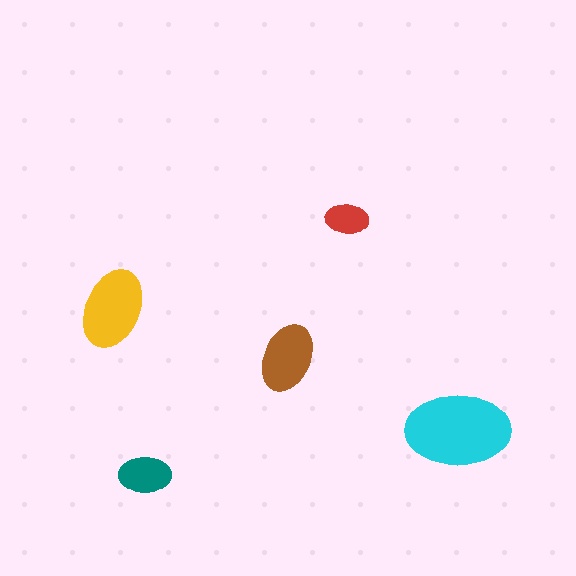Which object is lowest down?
The teal ellipse is bottommost.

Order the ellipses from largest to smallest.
the cyan one, the yellow one, the brown one, the teal one, the red one.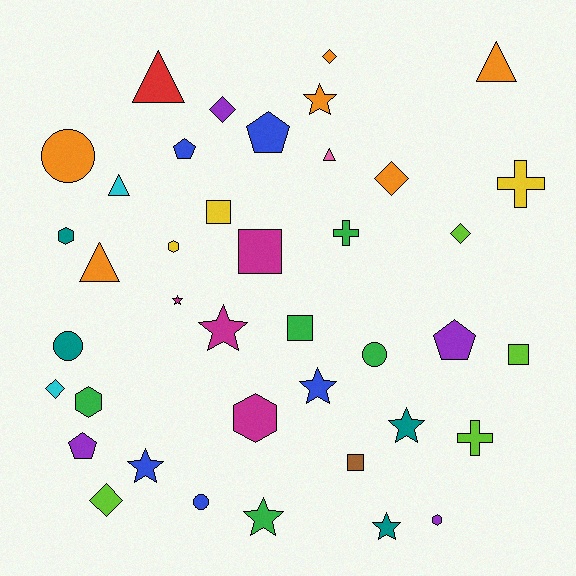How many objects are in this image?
There are 40 objects.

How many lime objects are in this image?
There are 4 lime objects.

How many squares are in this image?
There are 5 squares.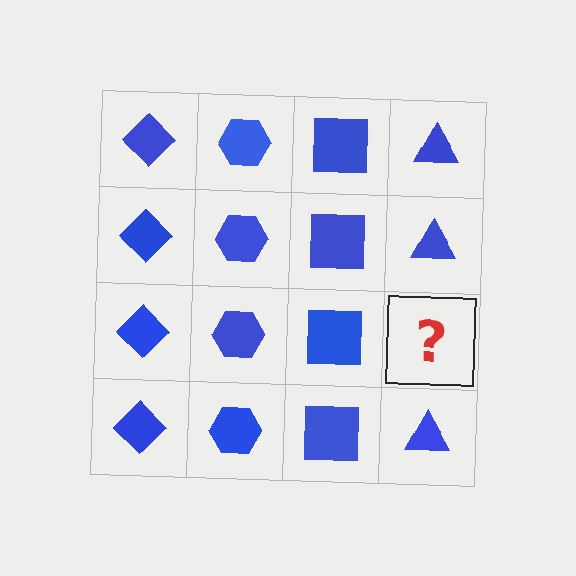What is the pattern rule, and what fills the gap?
The rule is that each column has a consistent shape. The gap should be filled with a blue triangle.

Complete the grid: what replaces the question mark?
The question mark should be replaced with a blue triangle.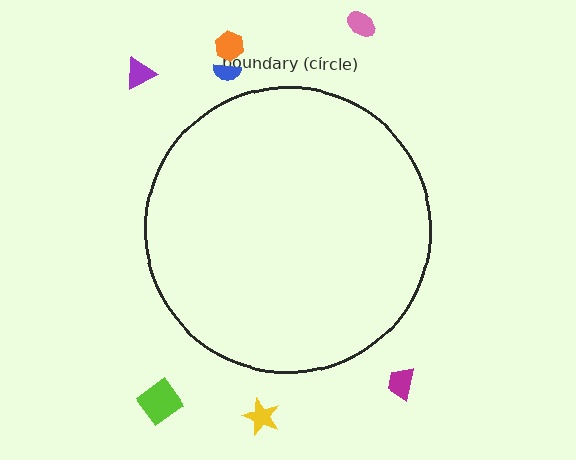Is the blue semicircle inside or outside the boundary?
Outside.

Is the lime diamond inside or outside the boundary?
Outside.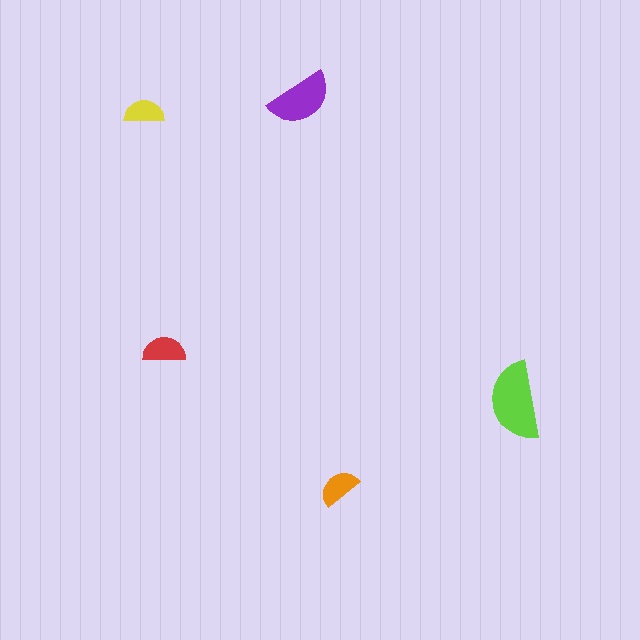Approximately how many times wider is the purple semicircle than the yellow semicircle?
About 1.5 times wider.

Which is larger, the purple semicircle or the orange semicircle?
The purple one.